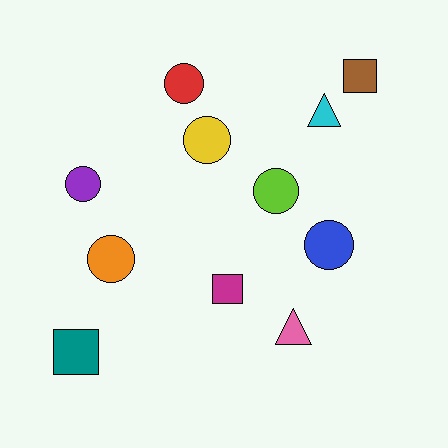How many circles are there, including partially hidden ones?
There are 6 circles.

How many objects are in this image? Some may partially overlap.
There are 11 objects.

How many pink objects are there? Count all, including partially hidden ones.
There is 1 pink object.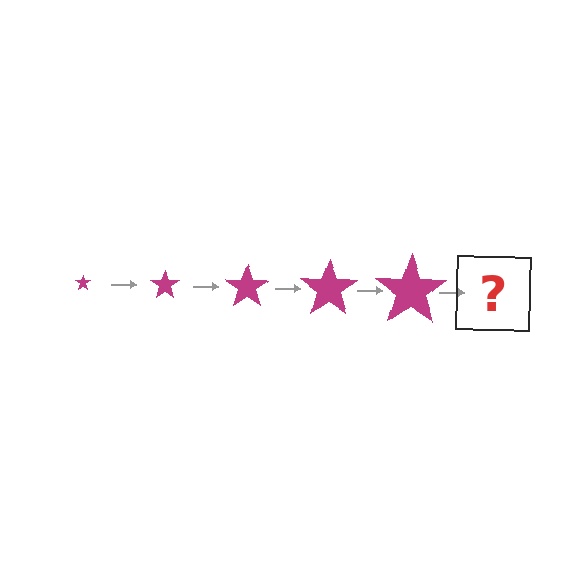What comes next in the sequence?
The next element should be a magenta star, larger than the previous one.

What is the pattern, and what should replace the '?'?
The pattern is that the star gets progressively larger each step. The '?' should be a magenta star, larger than the previous one.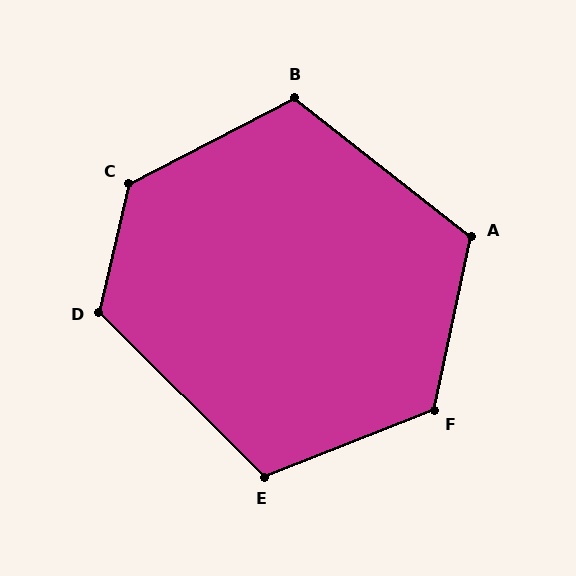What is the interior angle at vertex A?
Approximately 116 degrees (obtuse).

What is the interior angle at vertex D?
Approximately 122 degrees (obtuse).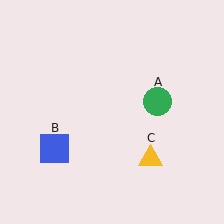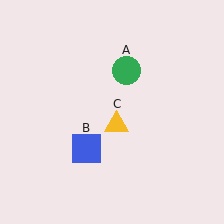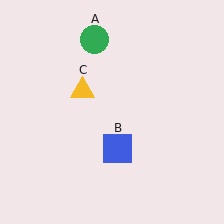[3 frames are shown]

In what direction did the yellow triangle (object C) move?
The yellow triangle (object C) moved up and to the left.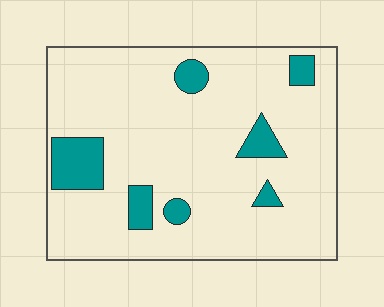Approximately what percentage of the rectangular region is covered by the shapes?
Approximately 15%.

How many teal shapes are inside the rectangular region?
7.